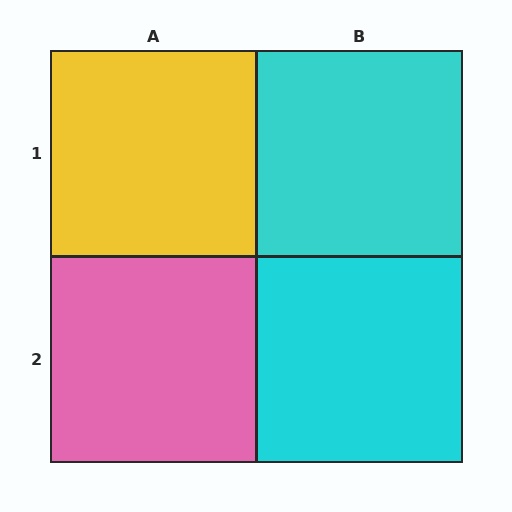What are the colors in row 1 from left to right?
Yellow, cyan.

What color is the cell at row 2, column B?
Cyan.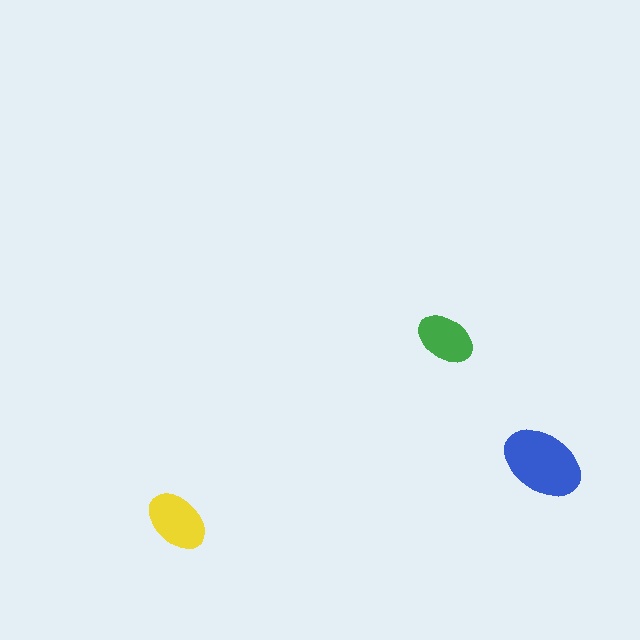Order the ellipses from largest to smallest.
the blue one, the yellow one, the green one.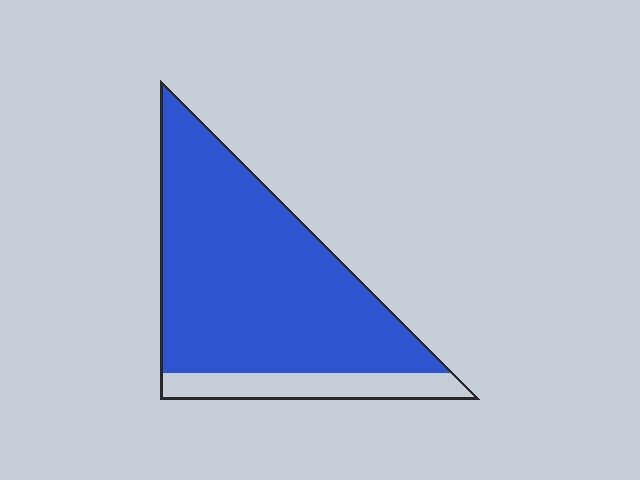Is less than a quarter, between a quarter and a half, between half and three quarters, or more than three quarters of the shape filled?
More than three quarters.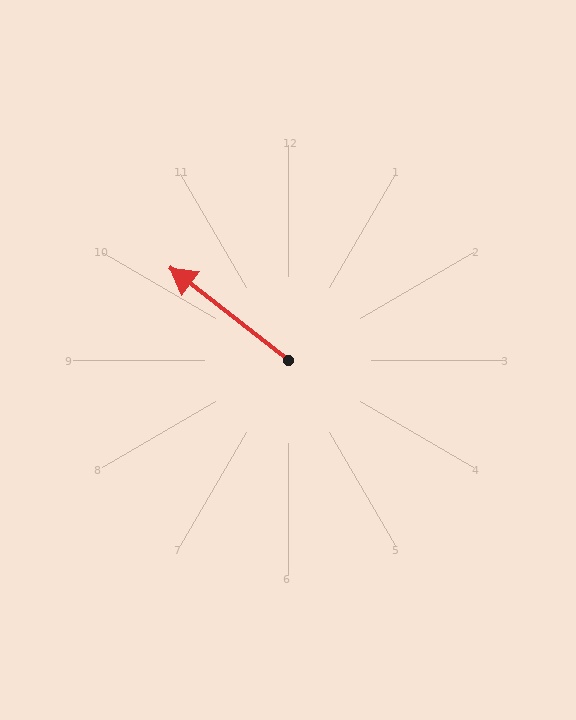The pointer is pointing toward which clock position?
Roughly 10 o'clock.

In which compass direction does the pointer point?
Northwest.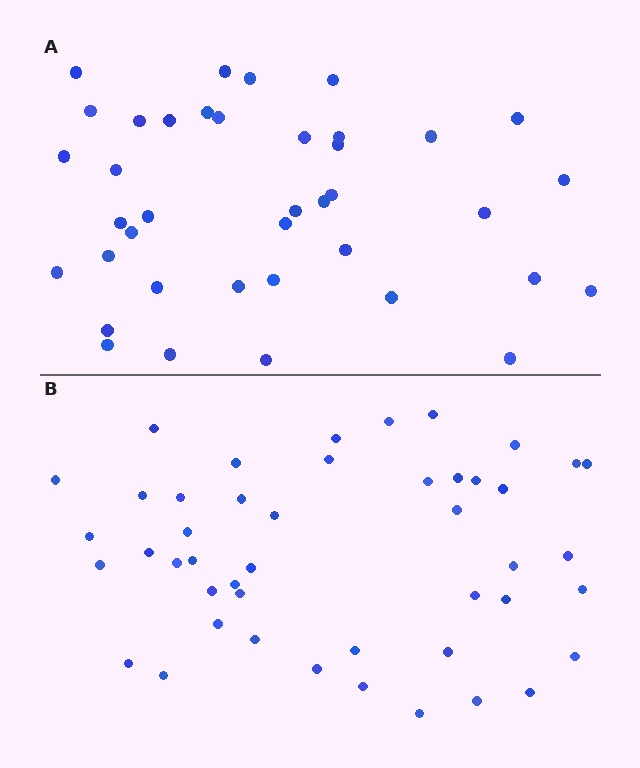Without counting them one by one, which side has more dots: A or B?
Region B (the bottom region) has more dots.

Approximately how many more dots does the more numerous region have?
Region B has roughly 8 or so more dots than region A.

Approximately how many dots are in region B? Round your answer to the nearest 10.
About 50 dots. (The exact count is 46, which rounds to 50.)